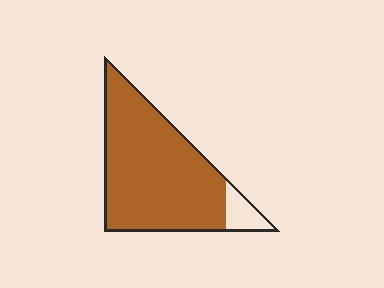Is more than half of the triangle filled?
Yes.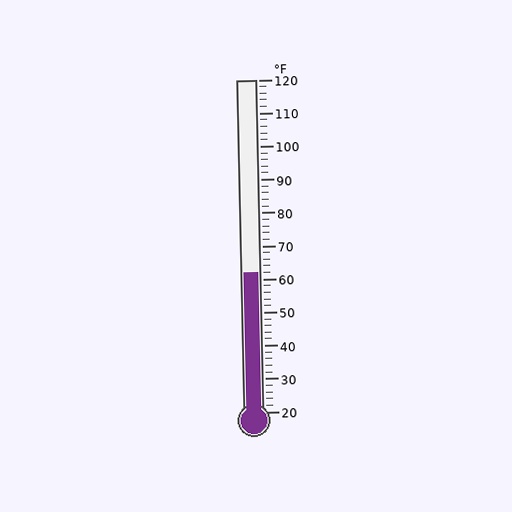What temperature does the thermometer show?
The thermometer shows approximately 62°F.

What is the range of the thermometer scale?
The thermometer scale ranges from 20°F to 120°F.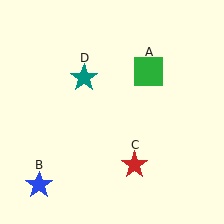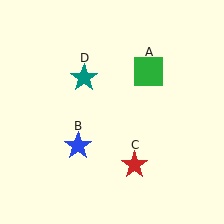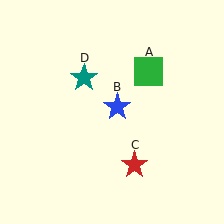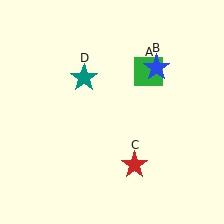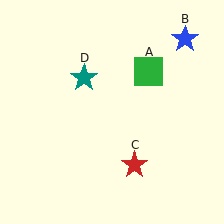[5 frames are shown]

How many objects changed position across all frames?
1 object changed position: blue star (object B).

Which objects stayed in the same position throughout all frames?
Green square (object A) and red star (object C) and teal star (object D) remained stationary.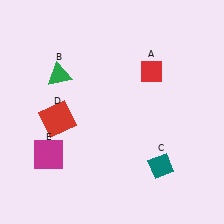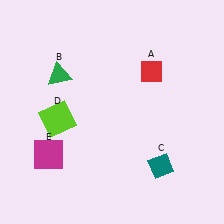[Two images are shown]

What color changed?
The square (D) changed from red in Image 1 to lime in Image 2.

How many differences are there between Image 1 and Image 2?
There is 1 difference between the two images.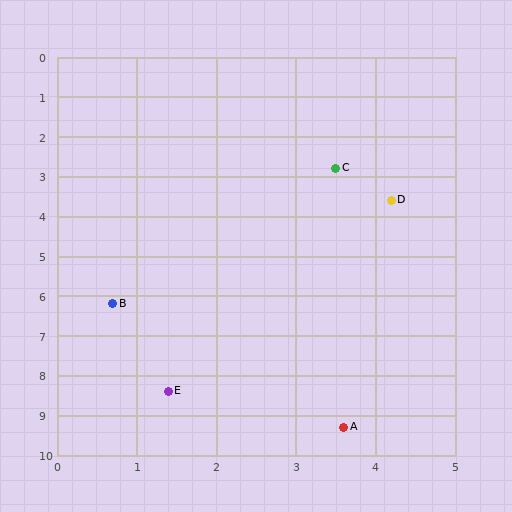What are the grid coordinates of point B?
Point B is at approximately (0.7, 6.2).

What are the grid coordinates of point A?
Point A is at approximately (3.6, 9.3).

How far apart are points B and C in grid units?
Points B and C are about 4.4 grid units apart.